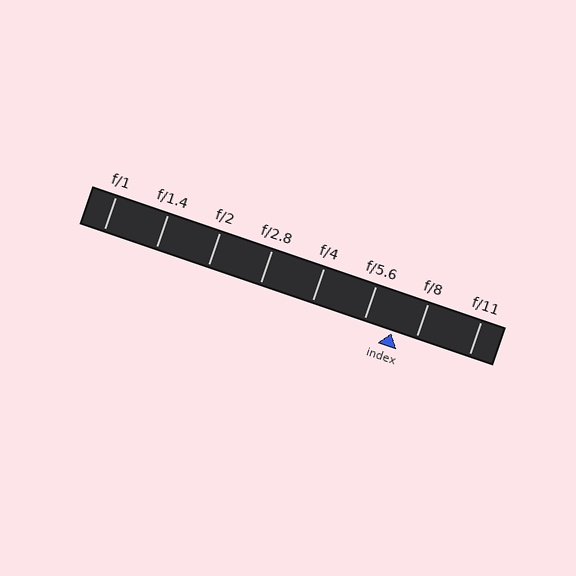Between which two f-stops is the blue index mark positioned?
The index mark is between f/5.6 and f/8.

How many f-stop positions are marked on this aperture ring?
There are 8 f-stop positions marked.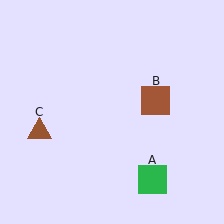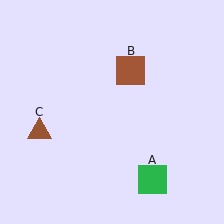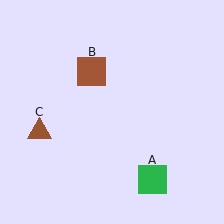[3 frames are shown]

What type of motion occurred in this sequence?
The brown square (object B) rotated counterclockwise around the center of the scene.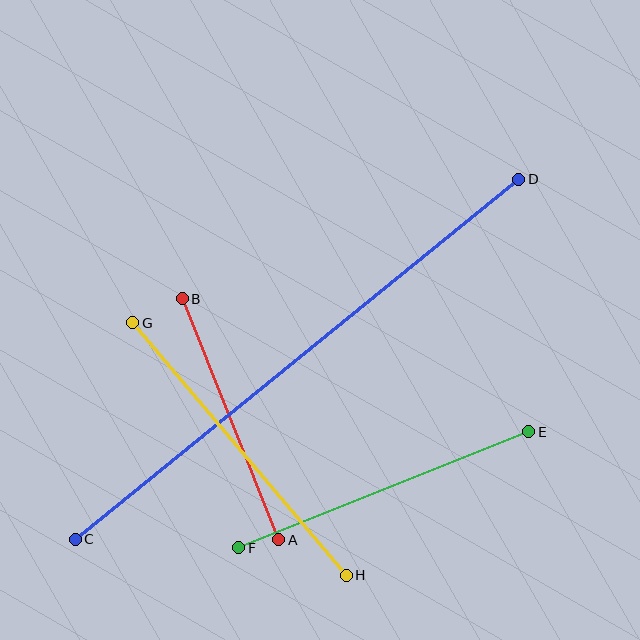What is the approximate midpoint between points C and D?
The midpoint is at approximately (297, 359) pixels.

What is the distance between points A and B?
The distance is approximately 260 pixels.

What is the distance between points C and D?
The distance is approximately 572 pixels.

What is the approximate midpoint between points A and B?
The midpoint is at approximately (230, 419) pixels.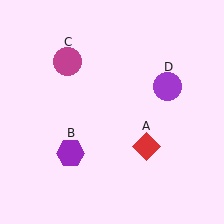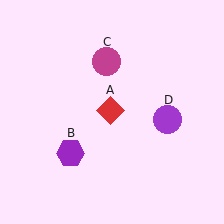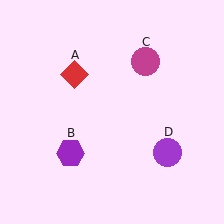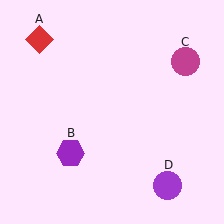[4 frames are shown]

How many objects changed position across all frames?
3 objects changed position: red diamond (object A), magenta circle (object C), purple circle (object D).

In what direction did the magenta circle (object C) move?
The magenta circle (object C) moved right.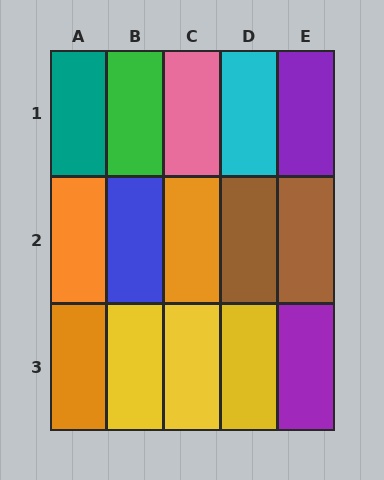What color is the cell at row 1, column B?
Green.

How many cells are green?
1 cell is green.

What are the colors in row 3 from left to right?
Orange, yellow, yellow, yellow, purple.